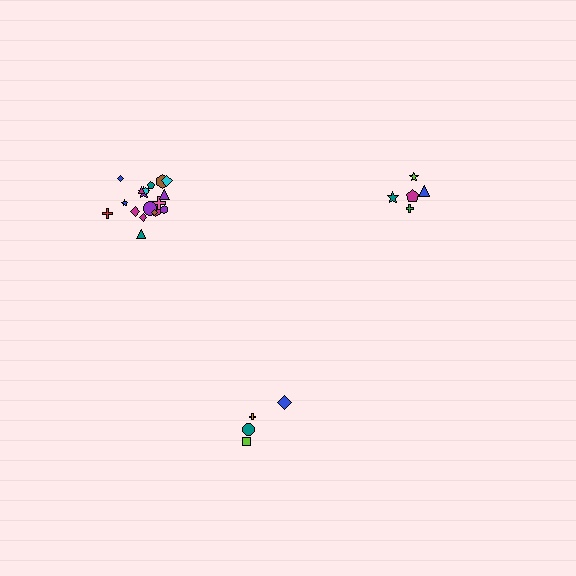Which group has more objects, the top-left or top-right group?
The top-left group.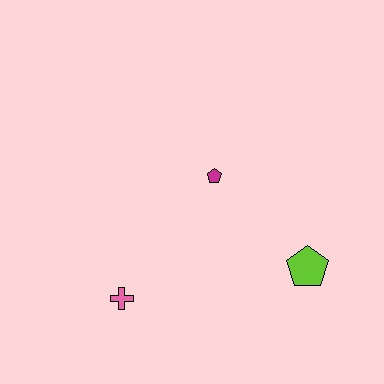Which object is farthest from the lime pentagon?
The pink cross is farthest from the lime pentagon.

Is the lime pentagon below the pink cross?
No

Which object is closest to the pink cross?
The magenta pentagon is closest to the pink cross.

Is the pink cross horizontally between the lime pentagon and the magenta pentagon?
No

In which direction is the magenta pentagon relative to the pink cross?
The magenta pentagon is above the pink cross.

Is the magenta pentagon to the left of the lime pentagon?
Yes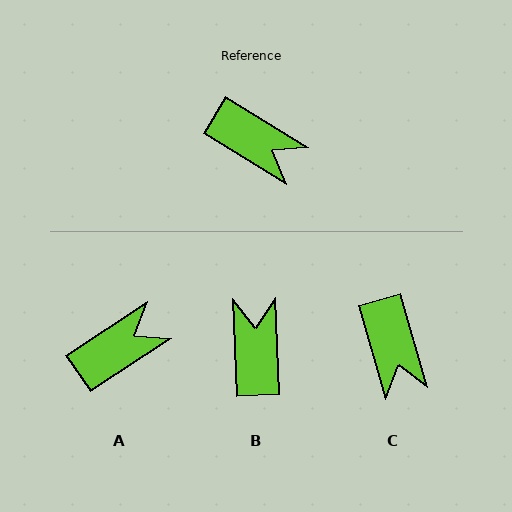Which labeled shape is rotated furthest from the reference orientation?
B, about 124 degrees away.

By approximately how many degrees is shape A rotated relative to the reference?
Approximately 65 degrees counter-clockwise.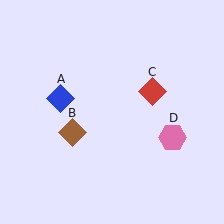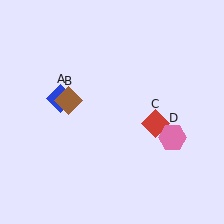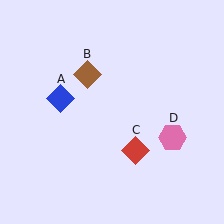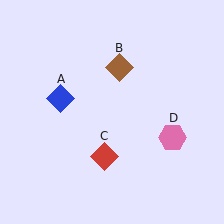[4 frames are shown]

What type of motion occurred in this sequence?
The brown diamond (object B), red diamond (object C) rotated clockwise around the center of the scene.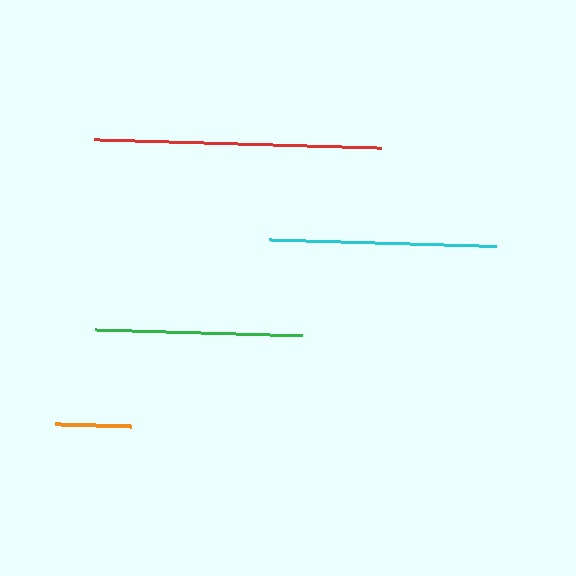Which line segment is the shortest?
The orange line is the shortest at approximately 76 pixels.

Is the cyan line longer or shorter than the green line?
The cyan line is longer than the green line.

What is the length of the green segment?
The green segment is approximately 208 pixels long.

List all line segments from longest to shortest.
From longest to shortest: red, cyan, green, orange.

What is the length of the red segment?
The red segment is approximately 288 pixels long.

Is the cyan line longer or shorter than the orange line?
The cyan line is longer than the orange line.